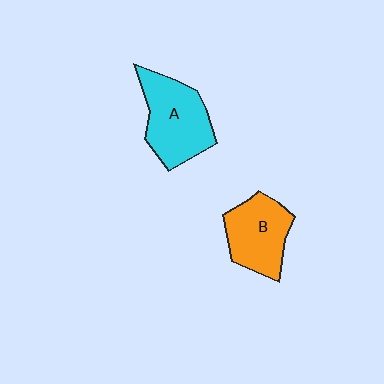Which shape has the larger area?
Shape A (cyan).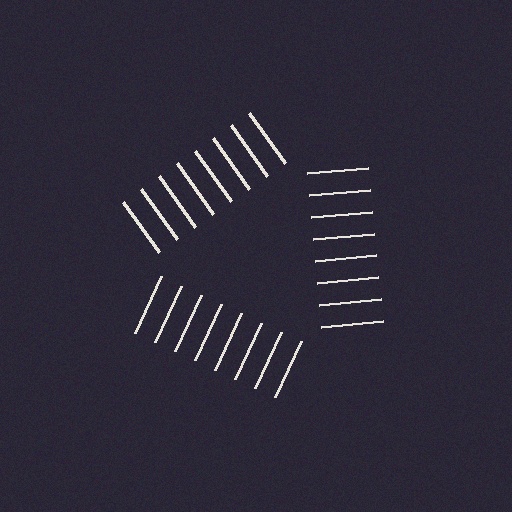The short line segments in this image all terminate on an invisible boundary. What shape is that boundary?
An illusory triangle — the line segments terminate on its edges but no continuous stroke is drawn.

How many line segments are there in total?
24 — 8 along each of the 3 edges.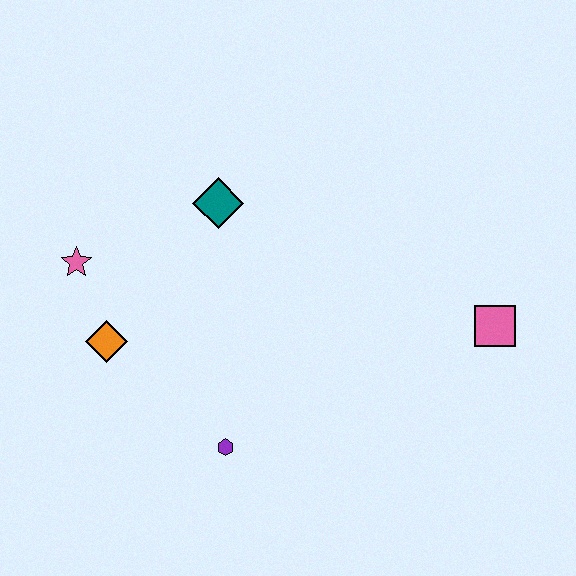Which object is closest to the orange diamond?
The pink star is closest to the orange diamond.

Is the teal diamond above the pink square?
Yes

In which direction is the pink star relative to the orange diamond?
The pink star is above the orange diamond.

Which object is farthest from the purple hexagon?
The pink square is farthest from the purple hexagon.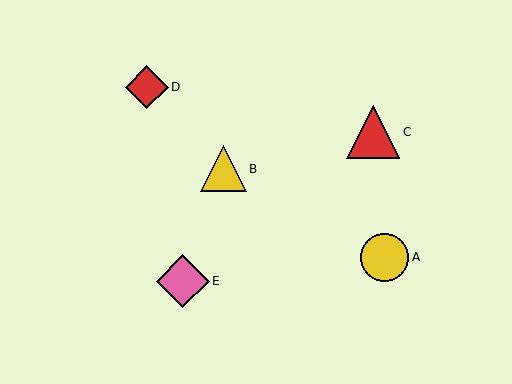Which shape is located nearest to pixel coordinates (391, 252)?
The yellow circle (labeled A) at (384, 257) is nearest to that location.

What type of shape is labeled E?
Shape E is a pink diamond.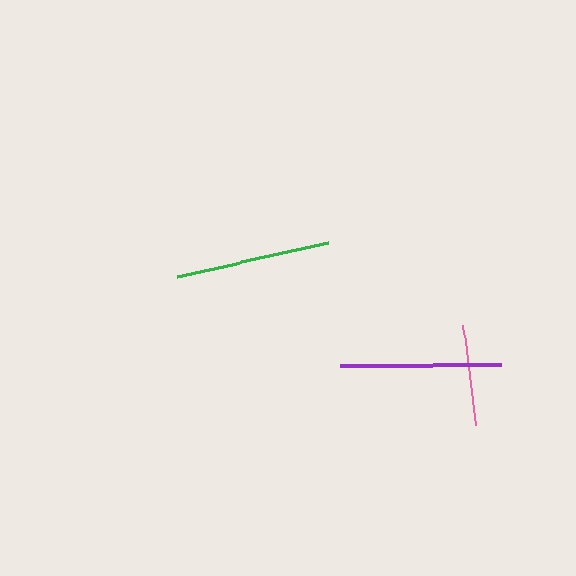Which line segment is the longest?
The purple line is the longest at approximately 161 pixels.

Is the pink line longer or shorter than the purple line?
The purple line is longer than the pink line.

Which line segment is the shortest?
The pink line is the shortest at approximately 101 pixels.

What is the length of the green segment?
The green segment is approximately 155 pixels long.